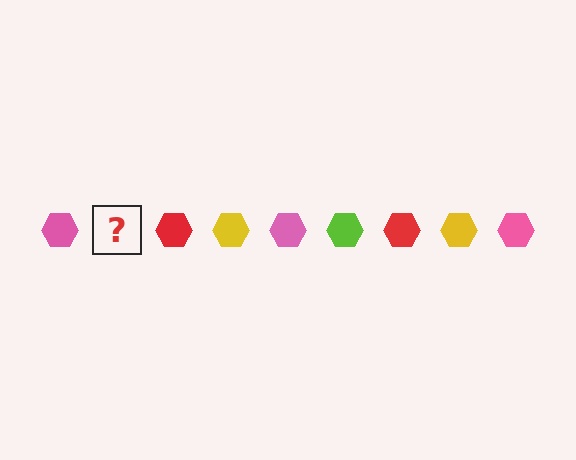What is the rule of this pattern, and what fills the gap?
The rule is that the pattern cycles through pink, lime, red, yellow hexagons. The gap should be filled with a lime hexagon.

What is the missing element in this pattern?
The missing element is a lime hexagon.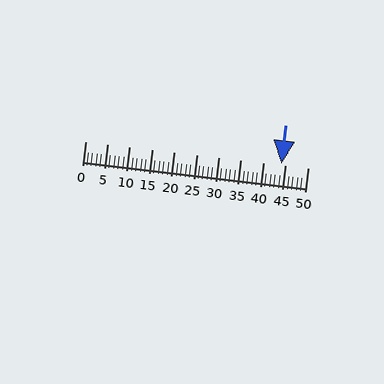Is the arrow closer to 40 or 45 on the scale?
The arrow is closer to 45.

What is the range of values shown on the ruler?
The ruler shows values from 0 to 50.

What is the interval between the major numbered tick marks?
The major tick marks are spaced 5 units apart.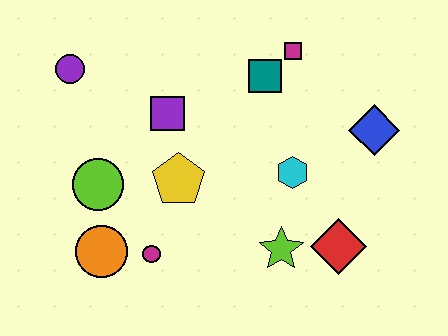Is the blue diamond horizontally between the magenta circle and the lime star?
No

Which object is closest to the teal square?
The magenta square is closest to the teal square.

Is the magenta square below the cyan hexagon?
No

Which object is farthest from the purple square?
The red diamond is farthest from the purple square.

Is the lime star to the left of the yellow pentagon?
No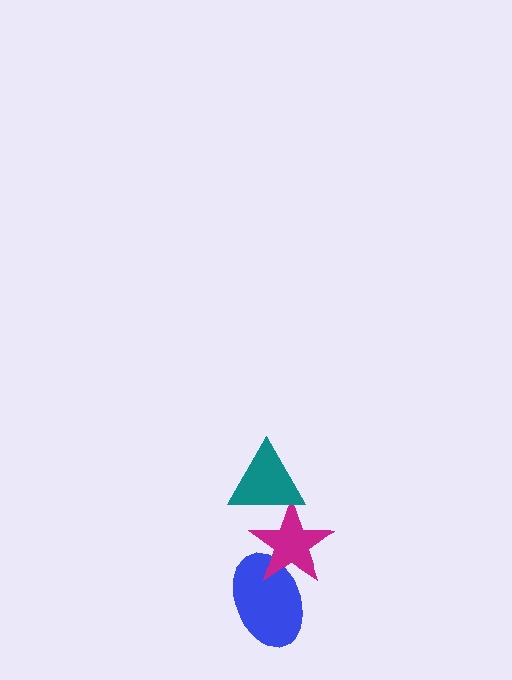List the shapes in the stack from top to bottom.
From top to bottom: the teal triangle, the magenta star, the blue ellipse.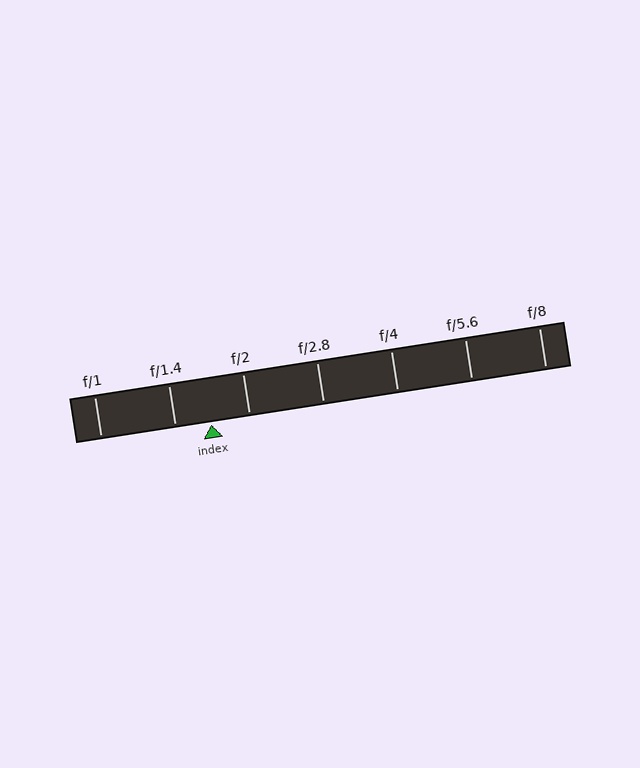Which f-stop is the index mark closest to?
The index mark is closest to f/1.4.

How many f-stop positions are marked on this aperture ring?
There are 7 f-stop positions marked.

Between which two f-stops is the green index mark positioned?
The index mark is between f/1.4 and f/2.